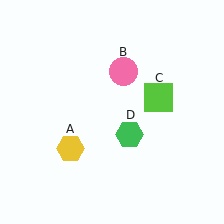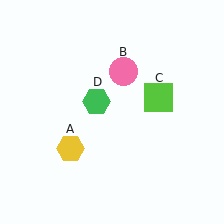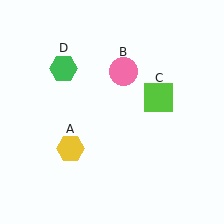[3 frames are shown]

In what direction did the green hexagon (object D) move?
The green hexagon (object D) moved up and to the left.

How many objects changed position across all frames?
1 object changed position: green hexagon (object D).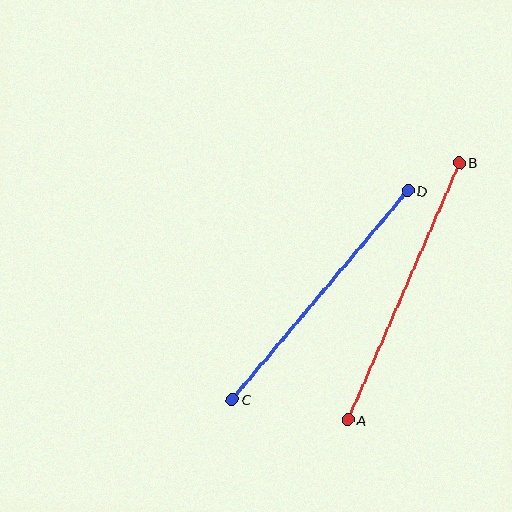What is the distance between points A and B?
The distance is approximately 280 pixels.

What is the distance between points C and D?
The distance is approximately 273 pixels.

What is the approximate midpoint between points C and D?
The midpoint is at approximately (320, 295) pixels.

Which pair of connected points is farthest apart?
Points A and B are farthest apart.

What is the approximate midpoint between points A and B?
The midpoint is at approximately (404, 291) pixels.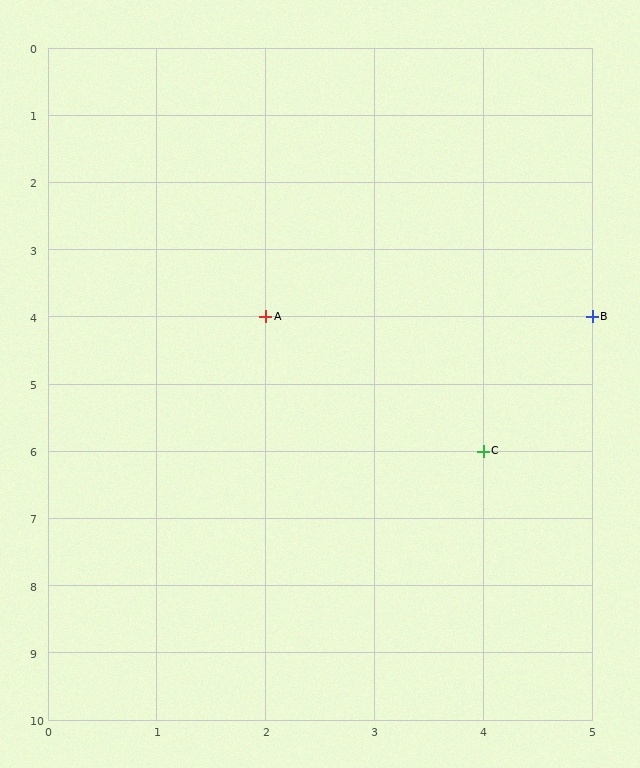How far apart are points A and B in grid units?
Points A and B are 3 columns apart.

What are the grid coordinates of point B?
Point B is at grid coordinates (5, 4).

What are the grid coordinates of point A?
Point A is at grid coordinates (2, 4).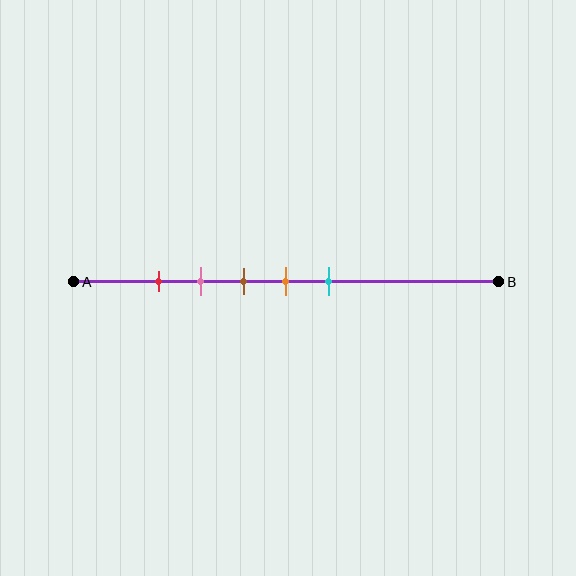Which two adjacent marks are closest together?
The red and pink marks are the closest adjacent pair.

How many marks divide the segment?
There are 5 marks dividing the segment.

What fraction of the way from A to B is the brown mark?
The brown mark is approximately 40% (0.4) of the way from A to B.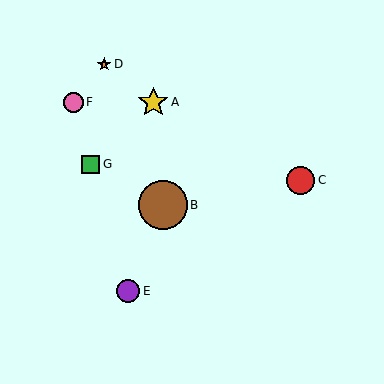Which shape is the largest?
The brown circle (labeled B) is the largest.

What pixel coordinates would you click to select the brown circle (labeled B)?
Click at (163, 205) to select the brown circle B.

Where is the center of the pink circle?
The center of the pink circle is at (73, 102).